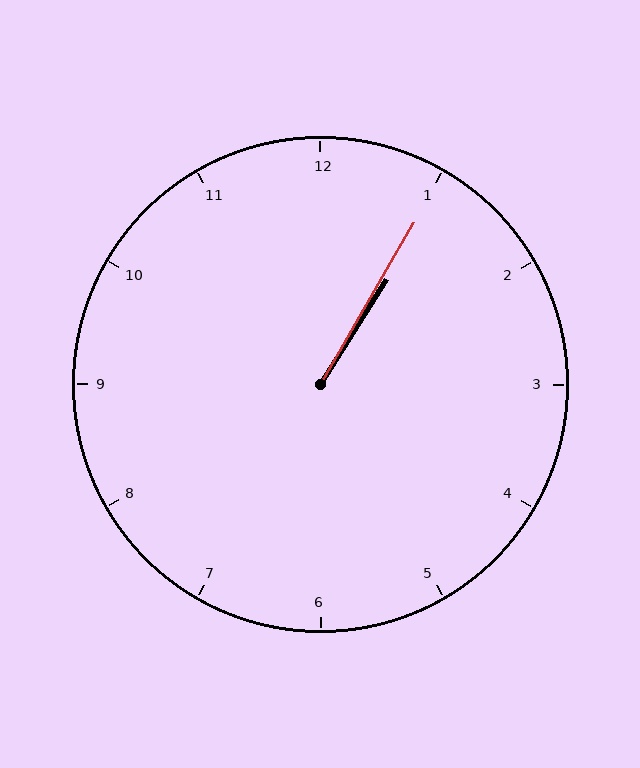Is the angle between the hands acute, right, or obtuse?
It is acute.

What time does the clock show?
1:05.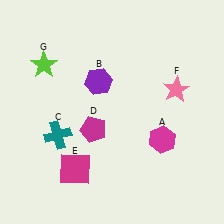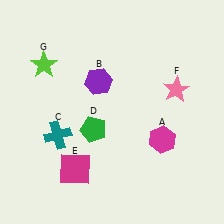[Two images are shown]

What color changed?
The pentagon (D) changed from magenta in Image 1 to green in Image 2.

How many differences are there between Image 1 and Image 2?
There is 1 difference between the two images.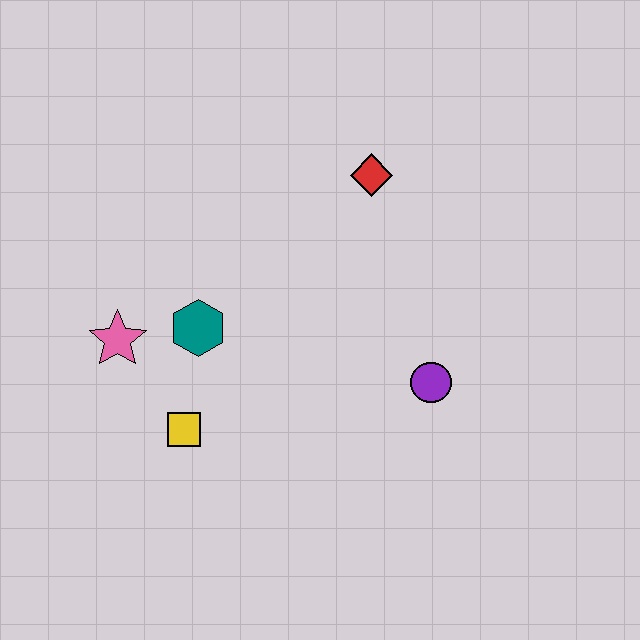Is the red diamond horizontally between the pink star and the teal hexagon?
No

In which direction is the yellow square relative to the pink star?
The yellow square is below the pink star.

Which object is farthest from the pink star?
The purple circle is farthest from the pink star.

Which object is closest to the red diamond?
The purple circle is closest to the red diamond.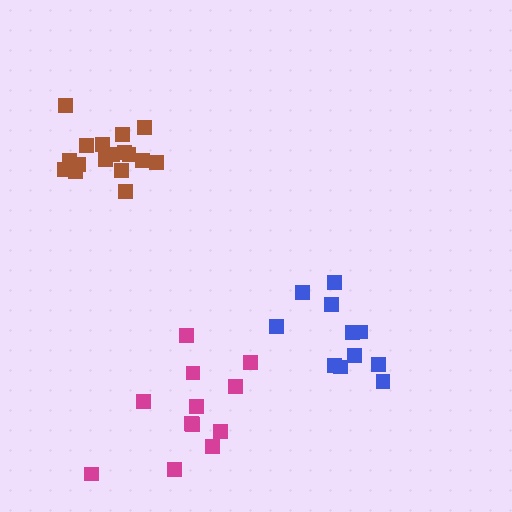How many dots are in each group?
Group 1: 12 dots, Group 2: 11 dots, Group 3: 17 dots (40 total).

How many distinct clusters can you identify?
There are 3 distinct clusters.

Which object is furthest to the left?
The brown cluster is leftmost.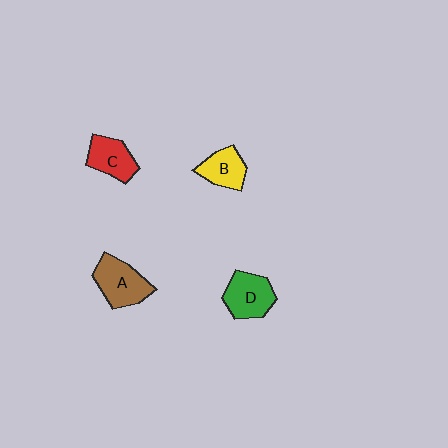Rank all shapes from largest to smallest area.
From largest to smallest: A (brown), D (green), C (red), B (yellow).